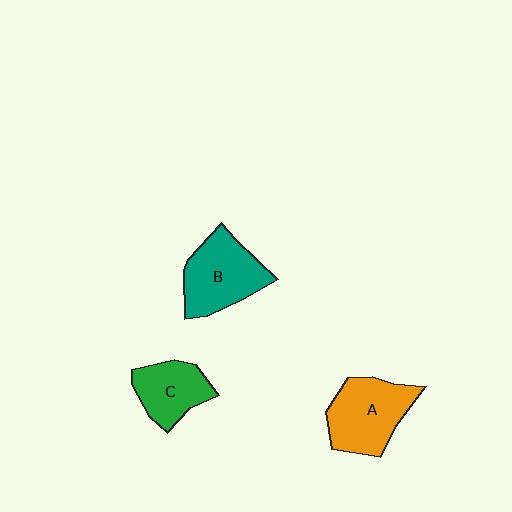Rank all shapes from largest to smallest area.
From largest to smallest: A (orange), B (teal), C (green).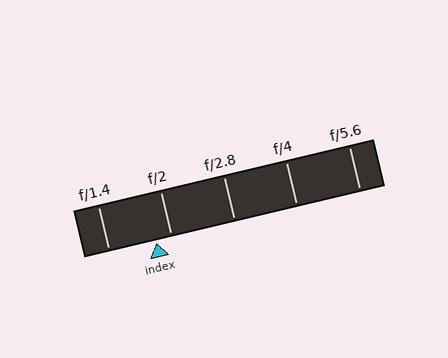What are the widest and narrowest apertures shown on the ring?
The widest aperture shown is f/1.4 and the narrowest is f/5.6.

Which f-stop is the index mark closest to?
The index mark is closest to f/2.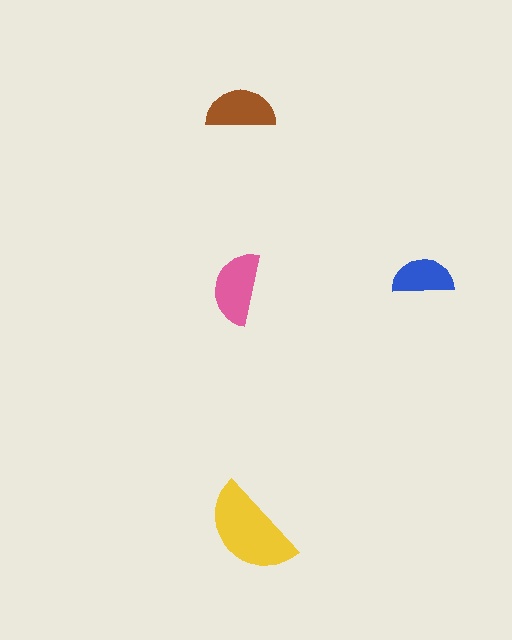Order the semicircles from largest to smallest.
the yellow one, the pink one, the brown one, the blue one.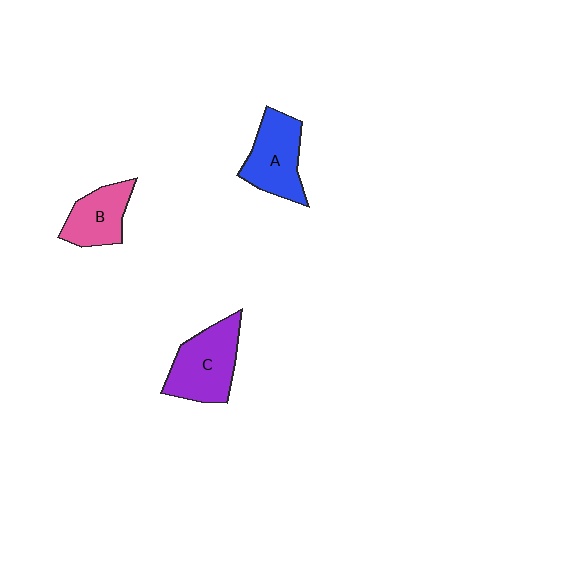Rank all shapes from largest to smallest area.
From largest to smallest: C (purple), A (blue), B (pink).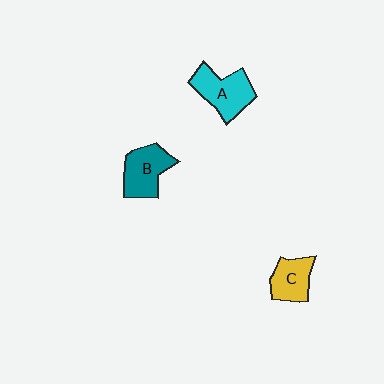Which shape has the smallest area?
Shape C (yellow).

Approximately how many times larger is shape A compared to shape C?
Approximately 1.4 times.